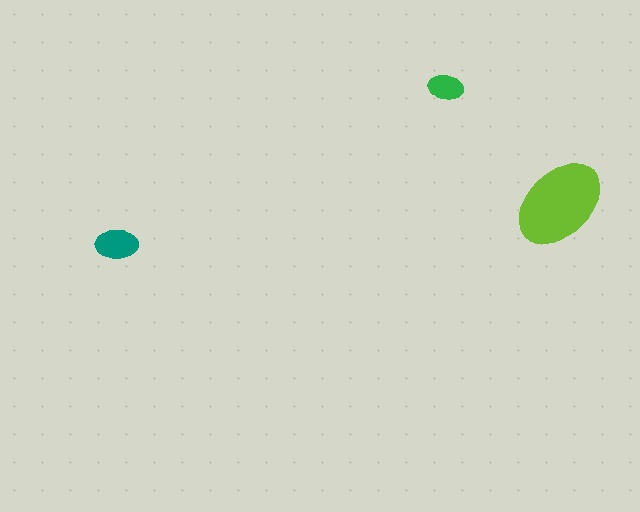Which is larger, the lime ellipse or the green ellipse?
The lime one.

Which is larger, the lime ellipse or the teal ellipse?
The lime one.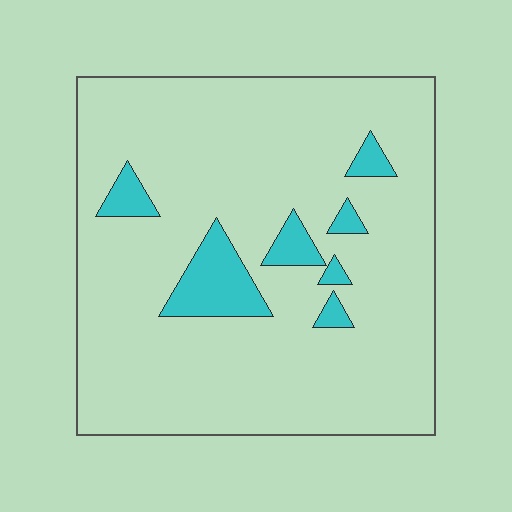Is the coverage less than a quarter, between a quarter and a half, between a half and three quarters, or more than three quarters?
Less than a quarter.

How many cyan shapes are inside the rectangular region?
7.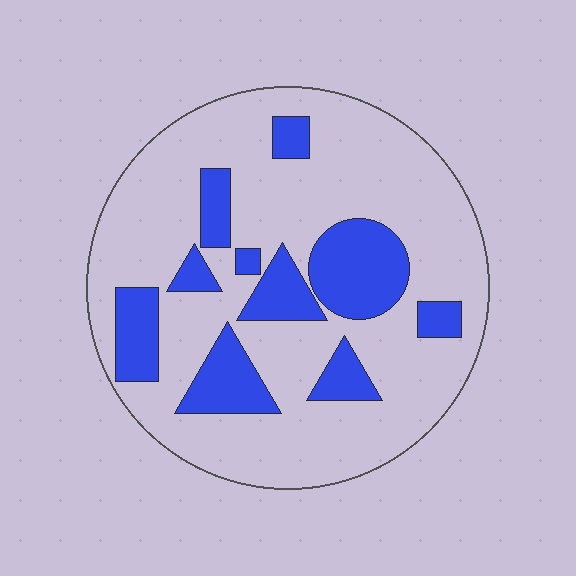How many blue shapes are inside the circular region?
10.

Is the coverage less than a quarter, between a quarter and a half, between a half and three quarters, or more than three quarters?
Less than a quarter.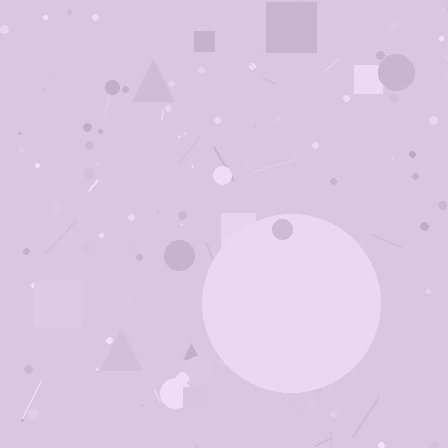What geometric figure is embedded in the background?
A circle is embedded in the background.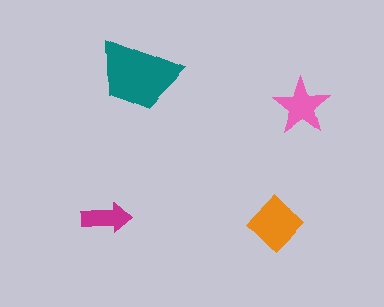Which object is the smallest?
The magenta arrow.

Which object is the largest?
The teal trapezoid.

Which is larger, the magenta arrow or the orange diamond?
The orange diamond.